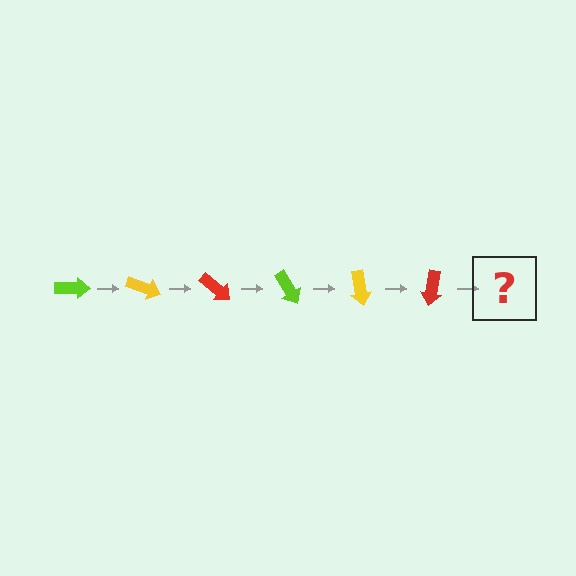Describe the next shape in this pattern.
It should be a lime arrow, rotated 120 degrees from the start.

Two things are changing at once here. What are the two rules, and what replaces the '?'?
The two rules are that it rotates 20 degrees each step and the color cycles through lime, yellow, and red. The '?' should be a lime arrow, rotated 120 degrees from the start.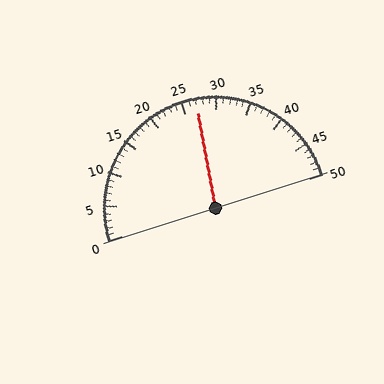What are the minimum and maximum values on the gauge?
The gauge ranges from 0 to 50.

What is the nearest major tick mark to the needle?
The nearest major tick mark is 25.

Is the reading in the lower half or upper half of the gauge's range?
The reading is in the upper half of the range (0 to 50).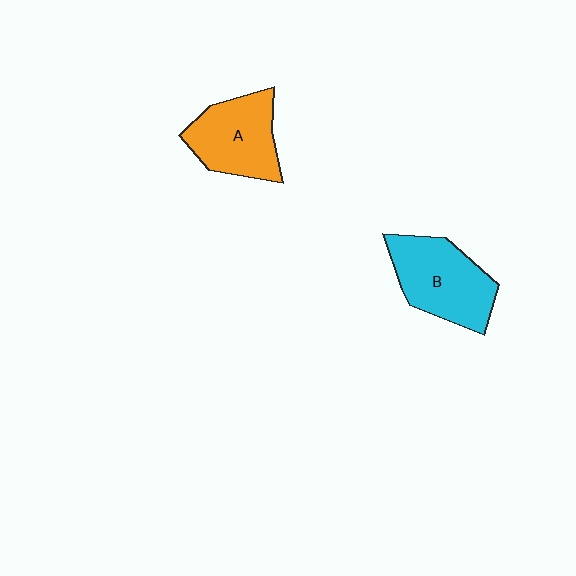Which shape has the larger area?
Shape B (cyan).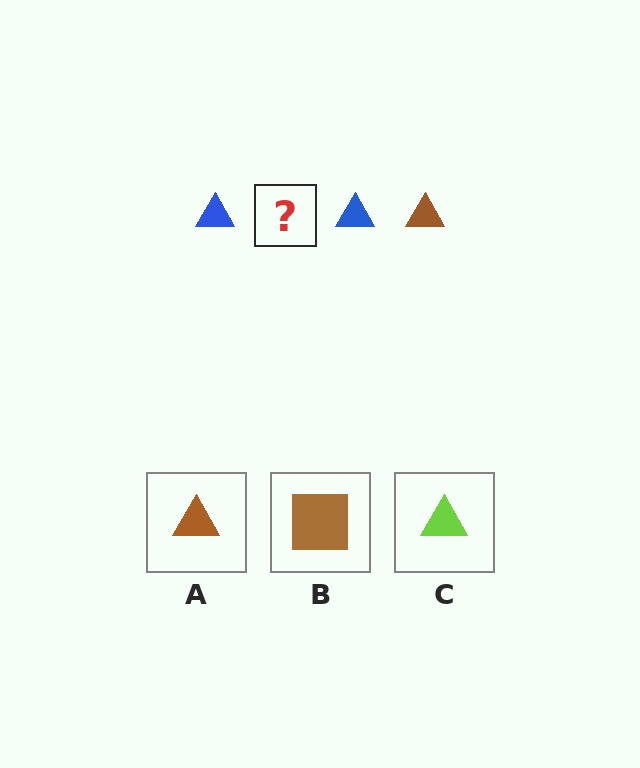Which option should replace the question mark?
Option A.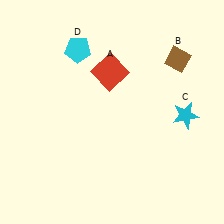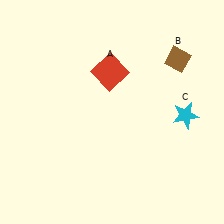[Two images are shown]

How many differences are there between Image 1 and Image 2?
There is 1 difference between the two images.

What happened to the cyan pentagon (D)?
The cyan pentagon (D) was removed in Image 2. It was in the top-left area of Image 1.